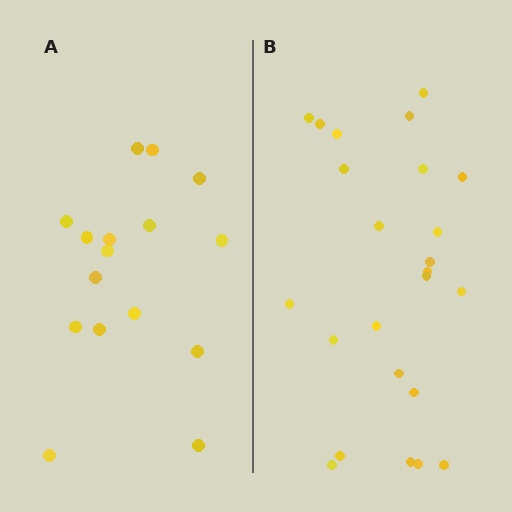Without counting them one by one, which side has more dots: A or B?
Region B (the right region) has more dots.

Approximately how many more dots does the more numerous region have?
Region B has roughly 8 or so more dots than region A.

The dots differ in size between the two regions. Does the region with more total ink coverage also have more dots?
No. Region A has more total ink coverage because its dots are larger, but region B actually contains more individual dots. Total area can be misleading — the number of items is what matters here.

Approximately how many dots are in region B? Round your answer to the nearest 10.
About 20 dots. (The exact count is 24, which rounds to 20.)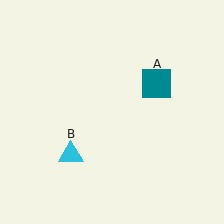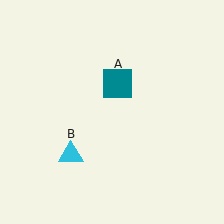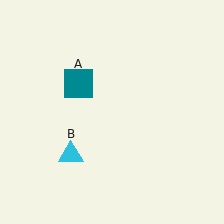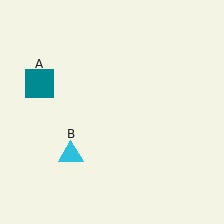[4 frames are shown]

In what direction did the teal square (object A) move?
The teal square (object A) moved left.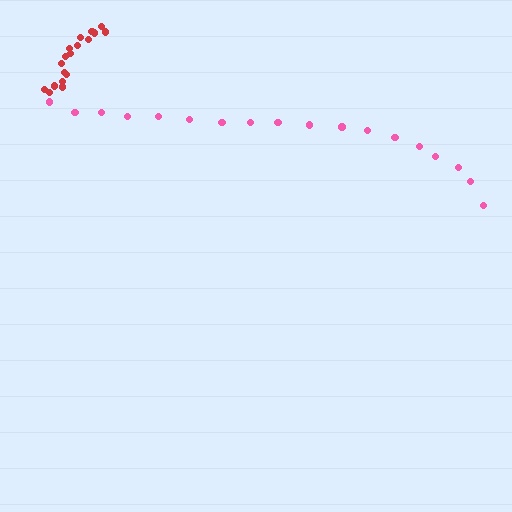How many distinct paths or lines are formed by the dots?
There are 2 distinct paths.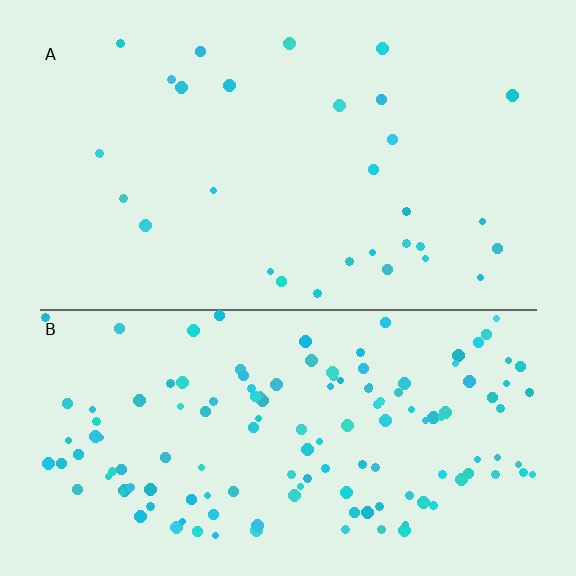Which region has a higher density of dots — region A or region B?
B (the bottom).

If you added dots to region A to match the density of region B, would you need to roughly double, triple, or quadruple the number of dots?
Approximately quadruple.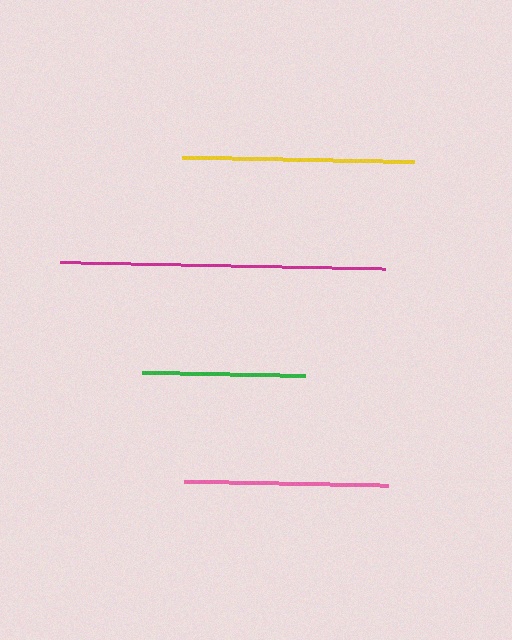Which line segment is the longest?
The magenta line is the longest at approximately 325 pixels.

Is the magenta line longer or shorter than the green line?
The magenta line is longer than the green line.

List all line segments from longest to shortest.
From longest to shortest: magenta, yellow, pink, green.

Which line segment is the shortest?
The green line is the shortest at approximately 164 pixels.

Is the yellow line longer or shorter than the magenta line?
The magenta line is longer than the yellow line.